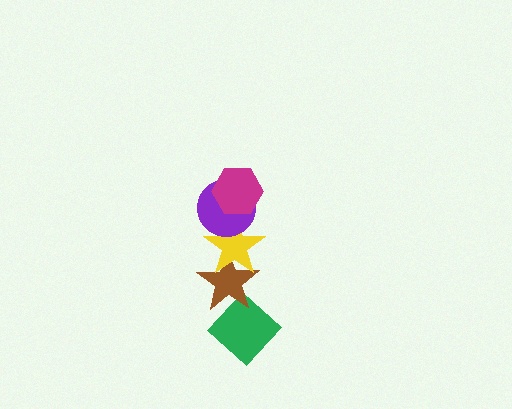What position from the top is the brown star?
The brown star is 4th from the top.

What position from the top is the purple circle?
The purple circle is 2nd from the top.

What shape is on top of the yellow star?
The purple circle is on top of the yellow star.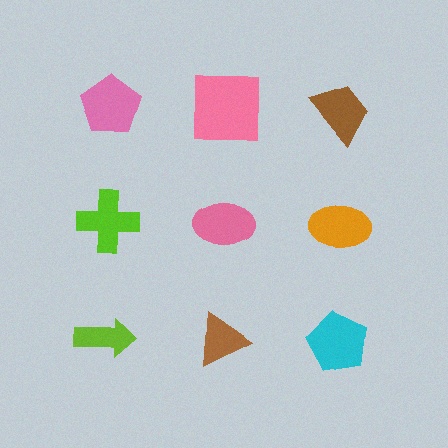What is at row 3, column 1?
A lime arrow.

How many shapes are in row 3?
3 shapes.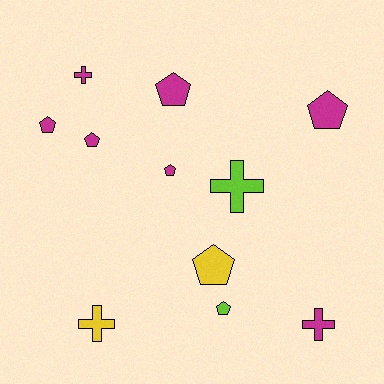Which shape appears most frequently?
Pentagon, with 7 objects.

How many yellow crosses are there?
There is 1 yellow cross.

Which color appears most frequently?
Magenta, with 7 objects.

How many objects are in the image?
There are 11 objects.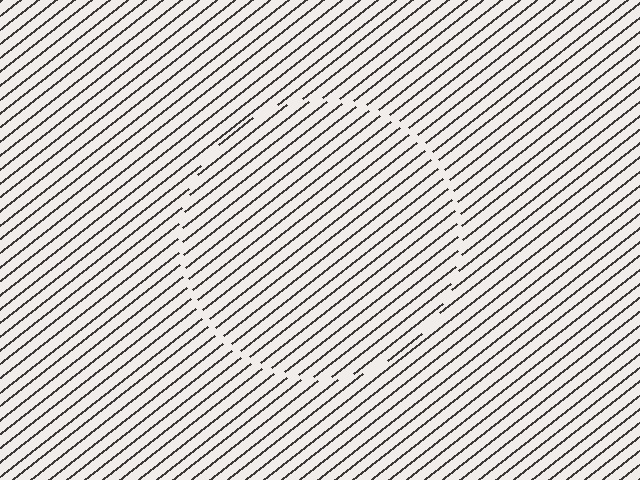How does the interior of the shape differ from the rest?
The interior of the shape contains the same grating, shifted by half a period — the contour is defined by the phase discontinuity where line-ends from the inner and outer gratings abut.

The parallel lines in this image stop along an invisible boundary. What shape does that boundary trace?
An illusory circle. The interior of the shape contains the same grating, shifted by half a period — the contour is defined by the phase discontinuity where line-ends from the inner and outer gratings abut.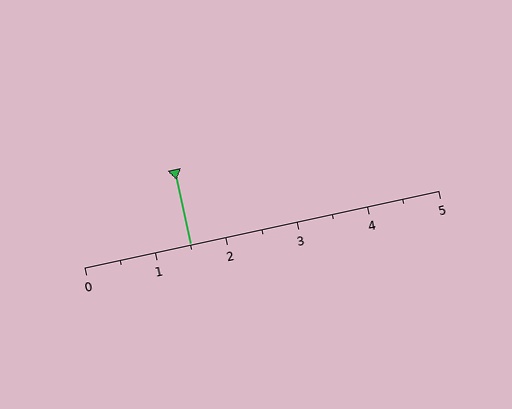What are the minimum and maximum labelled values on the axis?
The axis runs from 0 to 5.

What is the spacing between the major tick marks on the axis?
The major ticks are spaced 1 apart.